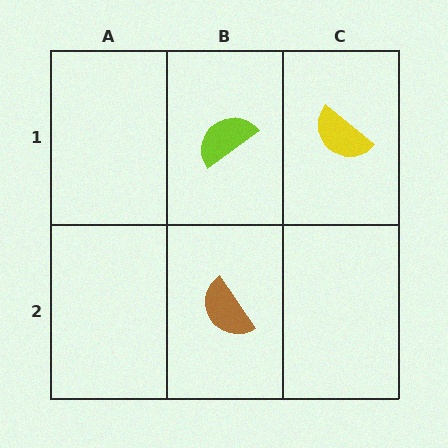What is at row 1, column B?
A lime semicircle.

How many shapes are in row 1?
2 shapes.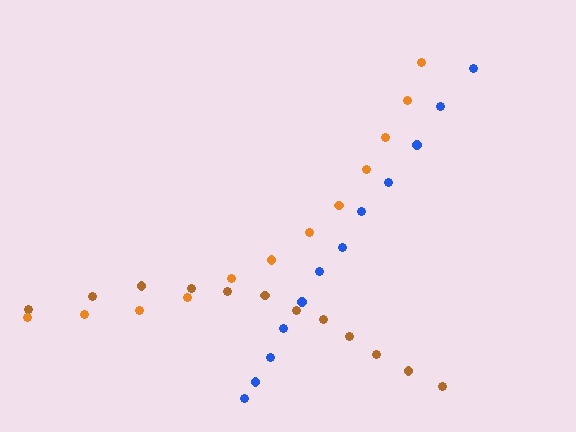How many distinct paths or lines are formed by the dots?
There are 3 distinct paths.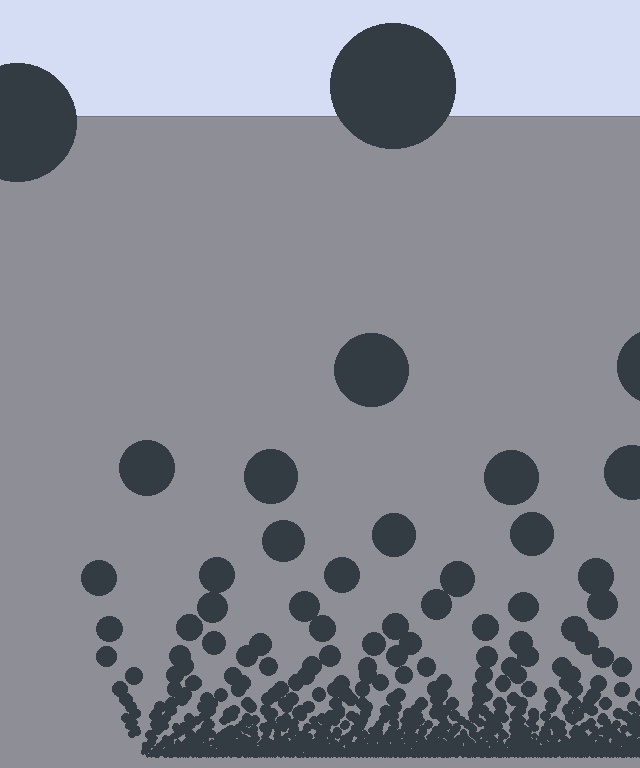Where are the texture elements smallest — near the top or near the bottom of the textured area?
Near the bottom.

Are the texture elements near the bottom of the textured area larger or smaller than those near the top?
Smaller. The gradient is inverted — elements near the bottom are smaller and denser.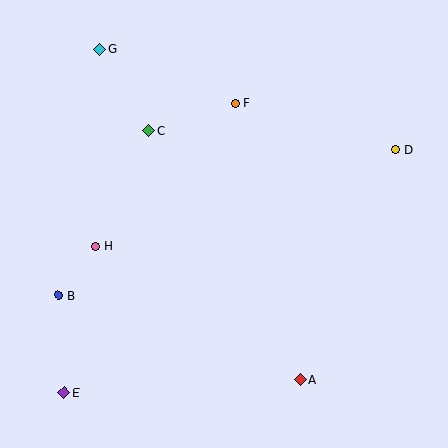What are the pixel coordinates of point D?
Point D is at (396, 149).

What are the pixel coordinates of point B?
Point B is at (58, 295).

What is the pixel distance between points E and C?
The distance between E and C is 275 pixels.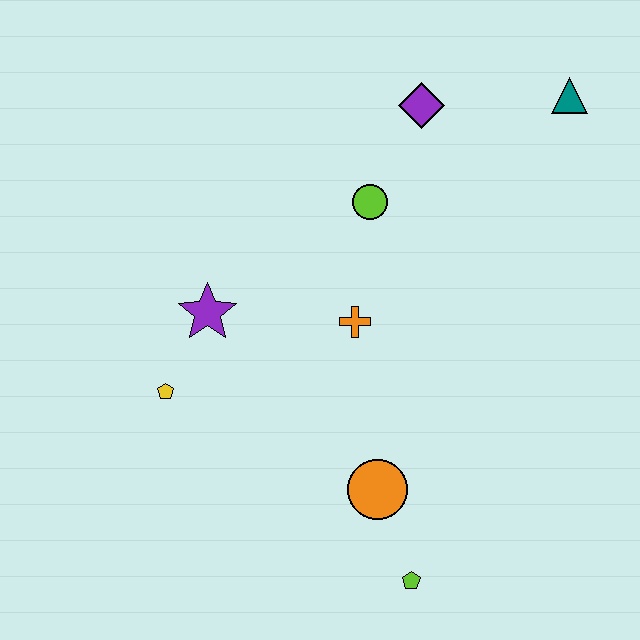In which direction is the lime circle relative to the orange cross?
The lime circle is above the orange cross.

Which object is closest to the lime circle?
The purple diamond is closest to the lime circle.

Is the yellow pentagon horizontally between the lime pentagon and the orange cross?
No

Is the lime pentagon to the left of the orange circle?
No